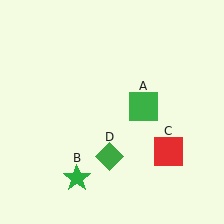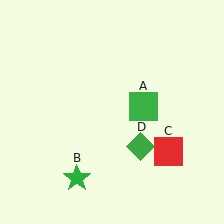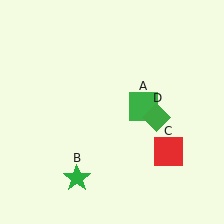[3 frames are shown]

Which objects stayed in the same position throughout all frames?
Green square (object A) and green star (object B) and red square (object C) remained stationary.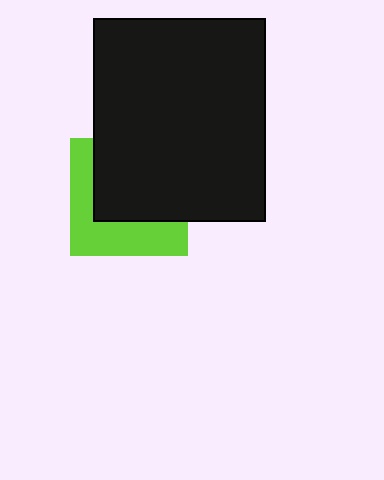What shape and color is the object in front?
The object in front is a black rectangle.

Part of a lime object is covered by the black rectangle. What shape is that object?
It is a square.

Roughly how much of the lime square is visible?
A small part of it is visible (roughly 43%).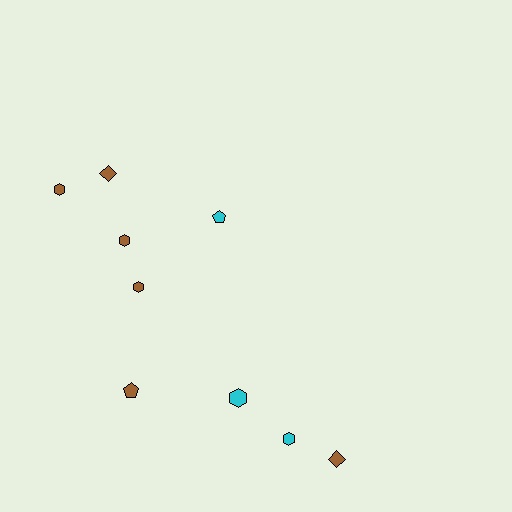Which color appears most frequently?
Brown, with 6 objects.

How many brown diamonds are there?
There are 2 brown diamonds.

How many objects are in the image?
There are 9 objects.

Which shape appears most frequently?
Hexagon, with 5 objects.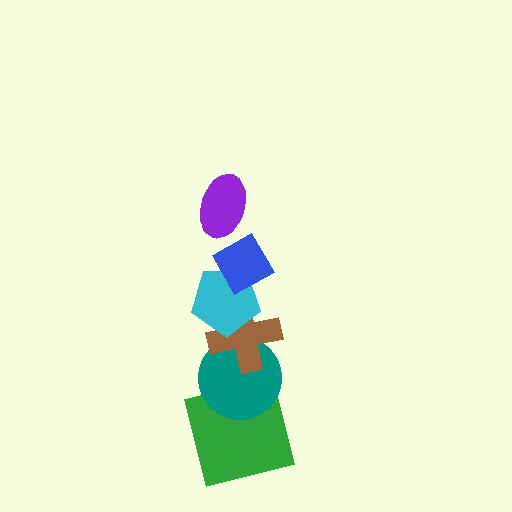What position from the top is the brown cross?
The brown cross is 4th from the top.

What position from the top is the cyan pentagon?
The cyan pentagon is 3rd from the top.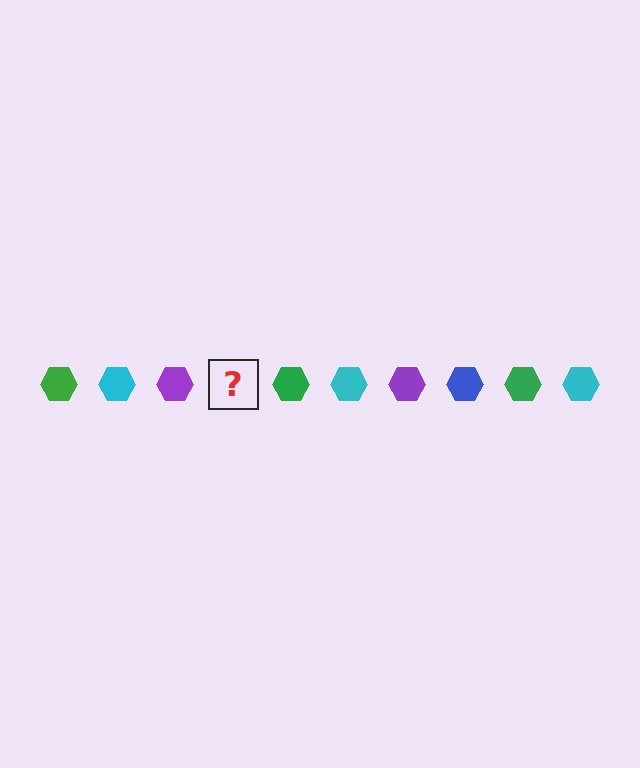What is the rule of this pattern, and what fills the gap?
The rule is that the pattern cycles through green, cyan, purple, blue hexagons. The gap should be filled with a blue hexagon.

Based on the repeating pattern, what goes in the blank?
The blank should be a blue hexagon.